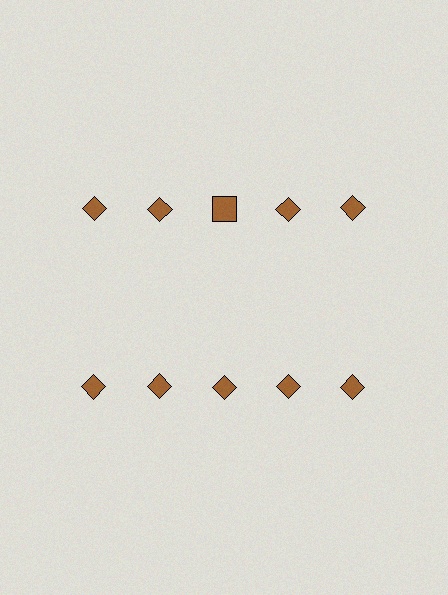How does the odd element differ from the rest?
It has a different shape: square instead of diamond.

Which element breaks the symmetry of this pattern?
The brown square in the top row, center column breaks the symmetry. All other shapes are brown diamonds.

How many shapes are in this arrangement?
There are 10 shapes arranged in a grid pattern.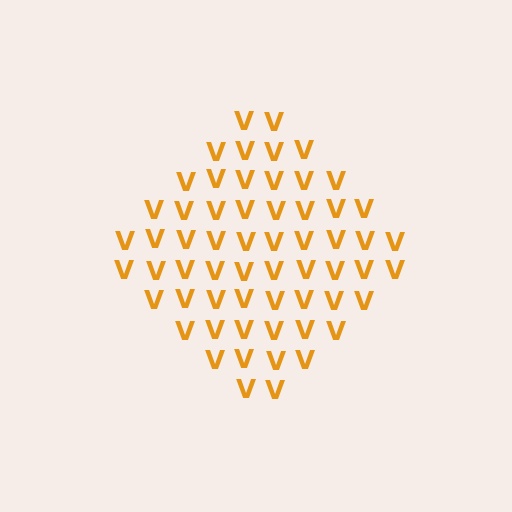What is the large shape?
The large shape is a diamond.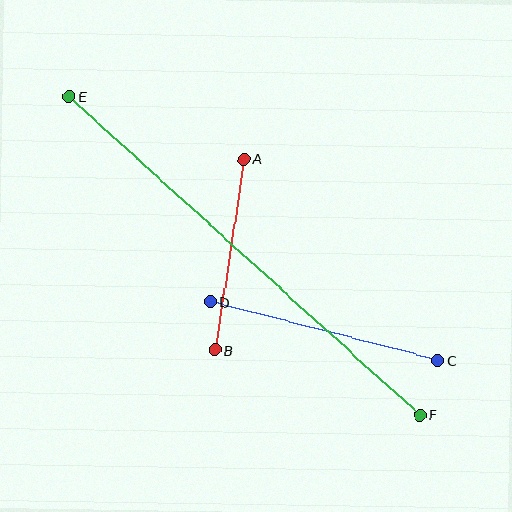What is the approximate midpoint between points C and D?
The midpoint is at approximately (324, 331) pixels.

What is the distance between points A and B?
The distance is approximately 193 pixels.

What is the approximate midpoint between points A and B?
The midpoint is at approximately (229, 254) pixels.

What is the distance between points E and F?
The distance is approximately 473 pixels.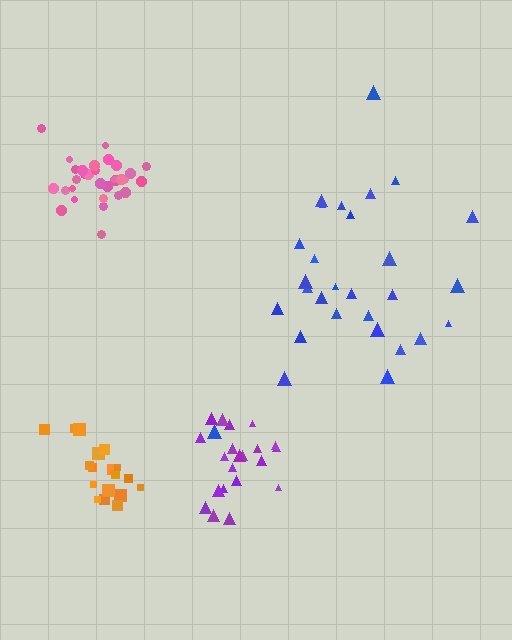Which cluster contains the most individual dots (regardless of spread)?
Pink (32).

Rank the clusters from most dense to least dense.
pink, purple, orange, blue.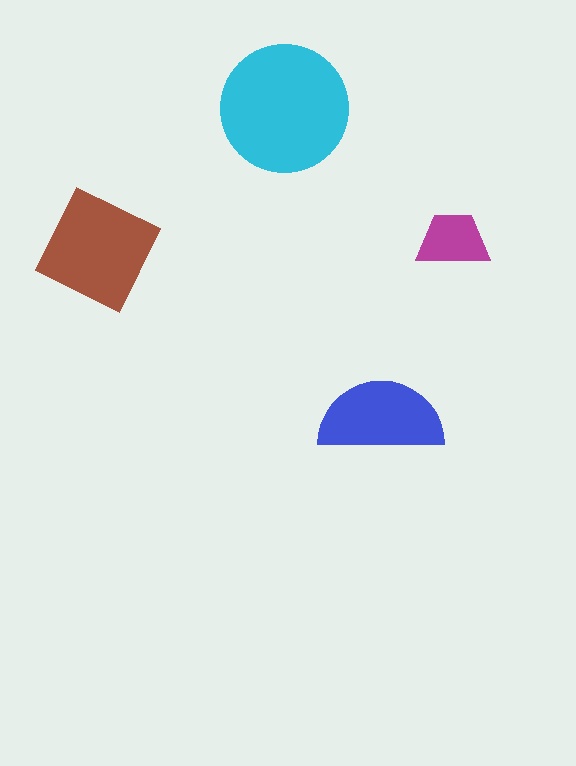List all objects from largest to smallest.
The cyan circle, the brown square, the blue semicircle, the magenta trapezoid.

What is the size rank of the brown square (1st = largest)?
2nd.